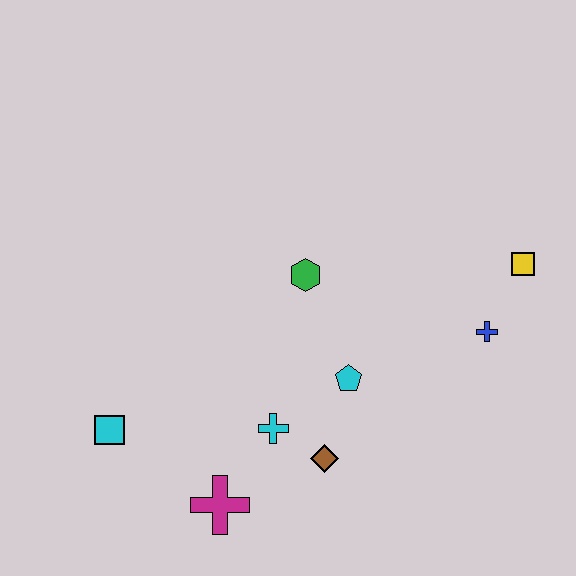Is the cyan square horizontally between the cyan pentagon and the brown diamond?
No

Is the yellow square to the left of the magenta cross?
No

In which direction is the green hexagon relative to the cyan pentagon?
The green hexagon is above the cyan pentagon.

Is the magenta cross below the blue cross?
Yes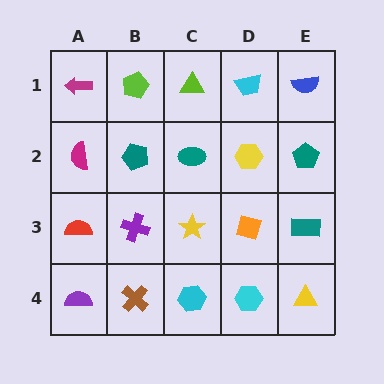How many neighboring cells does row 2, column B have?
4.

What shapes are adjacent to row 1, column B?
A teal pentagon (row 2, column B), a magenta arrow (row 1, column A), a lime triangle (row 1, column C).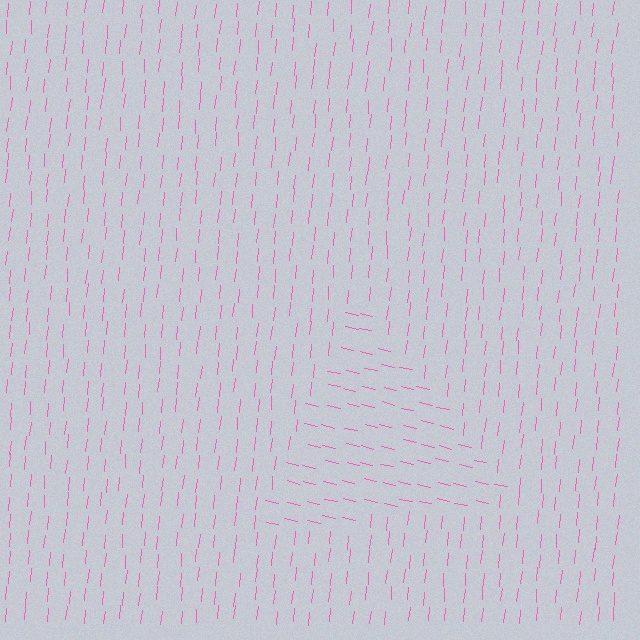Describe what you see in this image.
The image is filled with small pink line segments. A triangle region in the image has lines oriented differently from the surrounding lines, creating a visible texture boundary.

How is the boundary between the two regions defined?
The boundary is defined purely by a change in line orientation (approximately 82 degrees difference). All lines are the same color and thickness.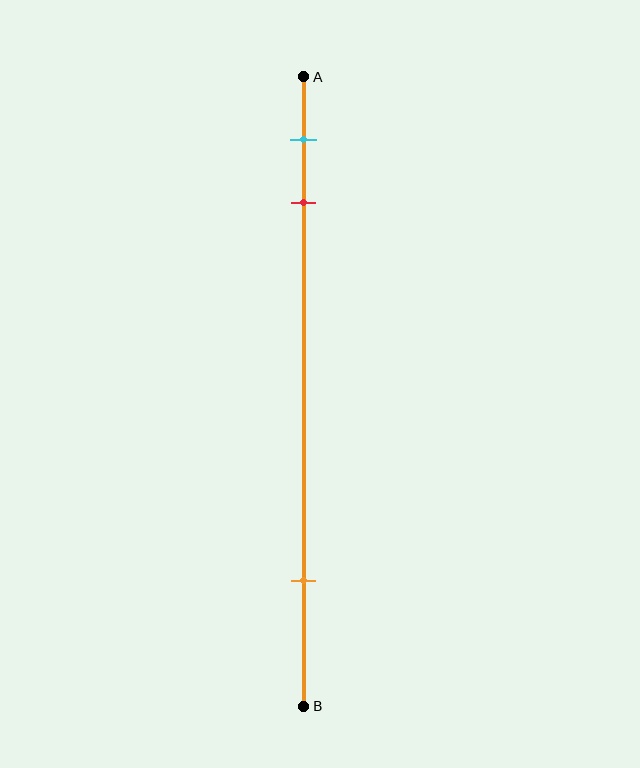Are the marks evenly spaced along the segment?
No, the marks are not evenly spaced.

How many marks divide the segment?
There are 3 marks dividing the segment.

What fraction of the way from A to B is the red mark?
The red mark is approximately 20% (0.2) of the way from A to B.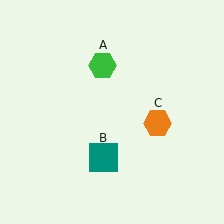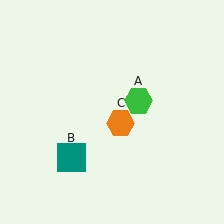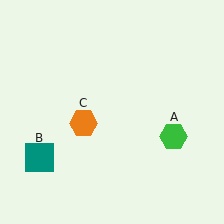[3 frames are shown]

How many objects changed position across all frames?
3 objects changed position: green hexagon (object A), teal square (object B), orange hexagon (object C).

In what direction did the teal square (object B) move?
The teal square (object B) moved left.